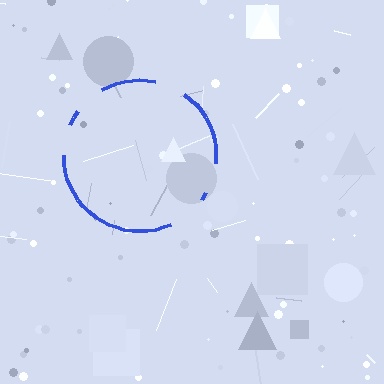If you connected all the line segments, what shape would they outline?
They would outline a circle.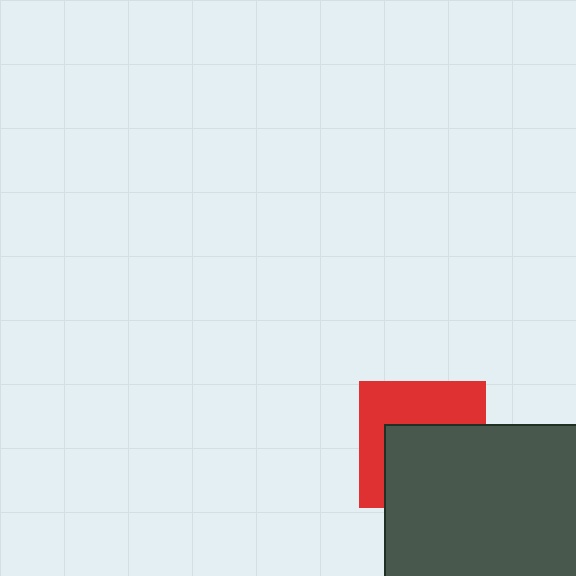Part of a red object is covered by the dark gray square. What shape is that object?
It is a square.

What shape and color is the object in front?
The object in front is a dark gray square.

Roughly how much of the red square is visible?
About half of it is visible (roughly 46%).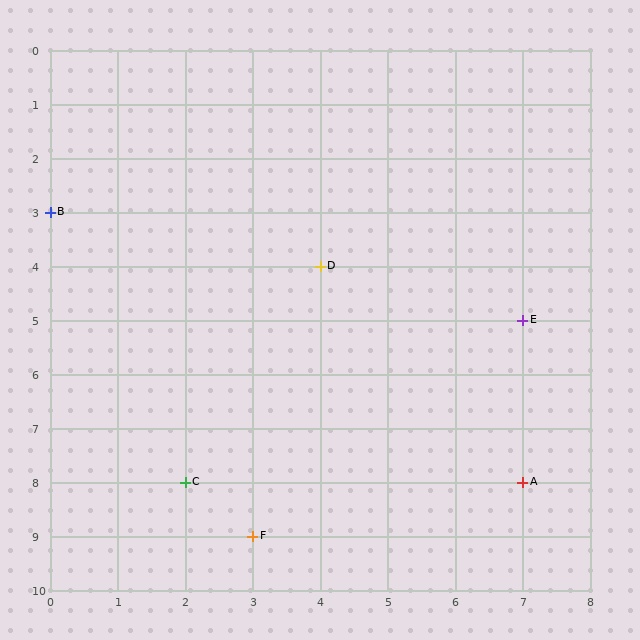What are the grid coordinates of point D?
Point D is at grid coordinates (4, 4).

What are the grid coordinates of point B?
Point B is at grid coordinates (0, 3).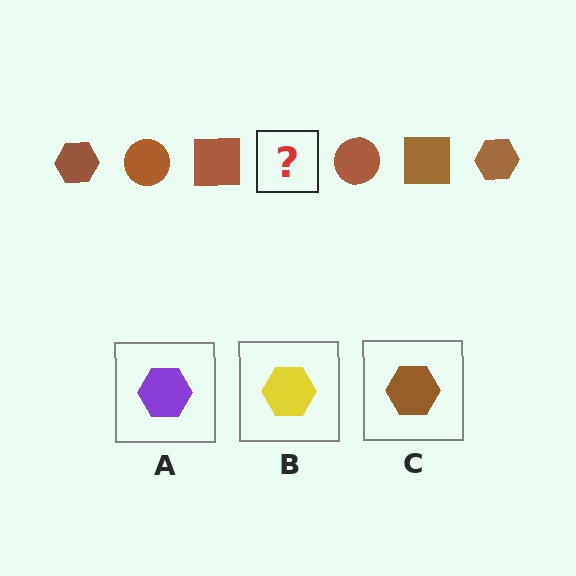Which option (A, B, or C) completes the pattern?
C.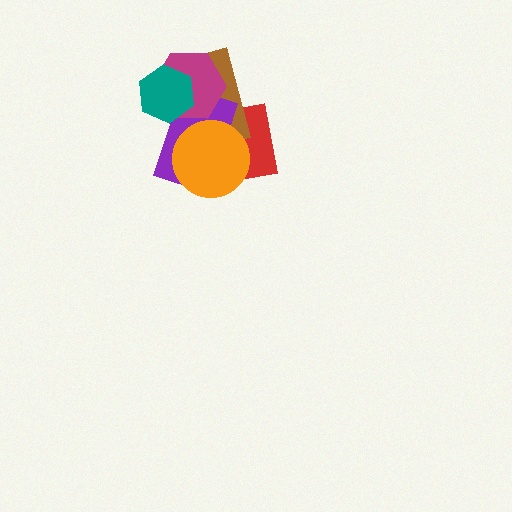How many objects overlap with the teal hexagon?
3 objects overlap with the teal hexagon.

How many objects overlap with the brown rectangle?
5 objects overlap with the brown rectangle.